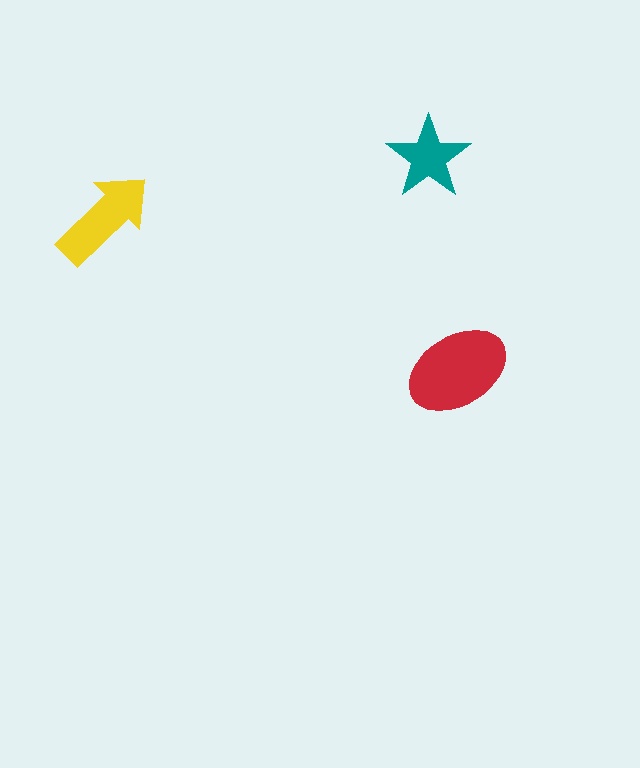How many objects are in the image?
There are 3 objects in the image.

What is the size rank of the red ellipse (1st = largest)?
1st.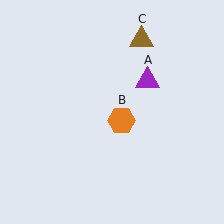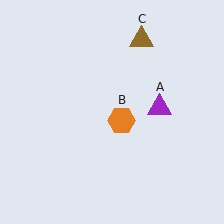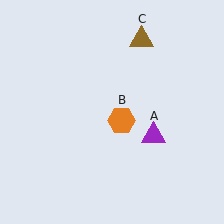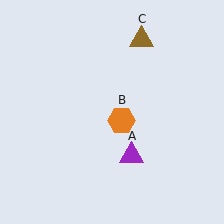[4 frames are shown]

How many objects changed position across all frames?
1 object changed position: purple triangle (object A).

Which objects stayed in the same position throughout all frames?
Orange hexagon (object B) and brown triangle (object C) remained stationary.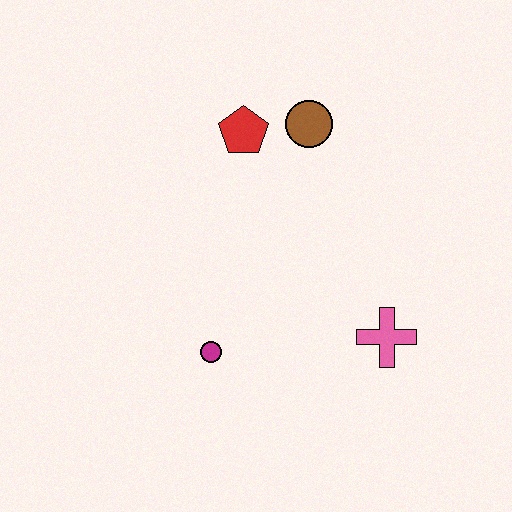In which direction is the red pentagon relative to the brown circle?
The red pentagon is to the left of the brown circle.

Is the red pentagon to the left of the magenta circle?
No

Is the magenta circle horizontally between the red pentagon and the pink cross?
No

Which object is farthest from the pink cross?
The red pentagon is farthest from the pink cross.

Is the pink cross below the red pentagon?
Yes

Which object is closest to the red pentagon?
The brown circle is closest to the red pentagon.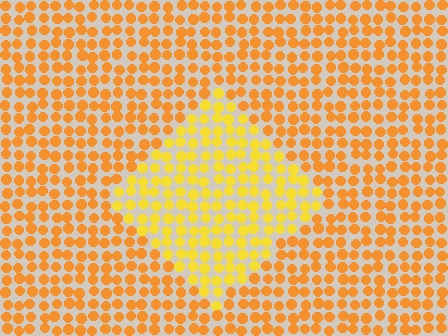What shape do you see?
I see a diamond.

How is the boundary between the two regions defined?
The boundary is defined purely by a slight shift in hue (about 23 degrees). Spacing, size, and orientation are identical on both sides.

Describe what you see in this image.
The image is filled with small orange elements in a uniform arrangement. A diamond-shaped region is visible where the elements are tinted to a slightly different hue, forming a subtle color boundary.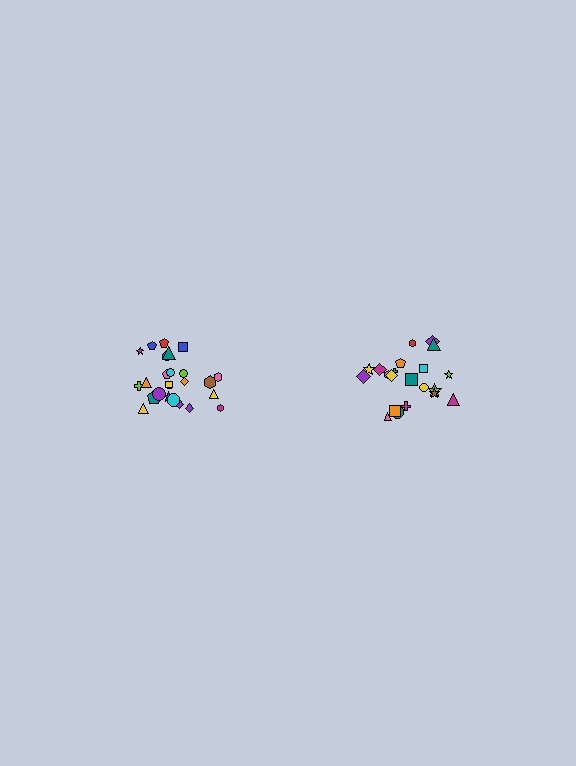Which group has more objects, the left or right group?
The left group.